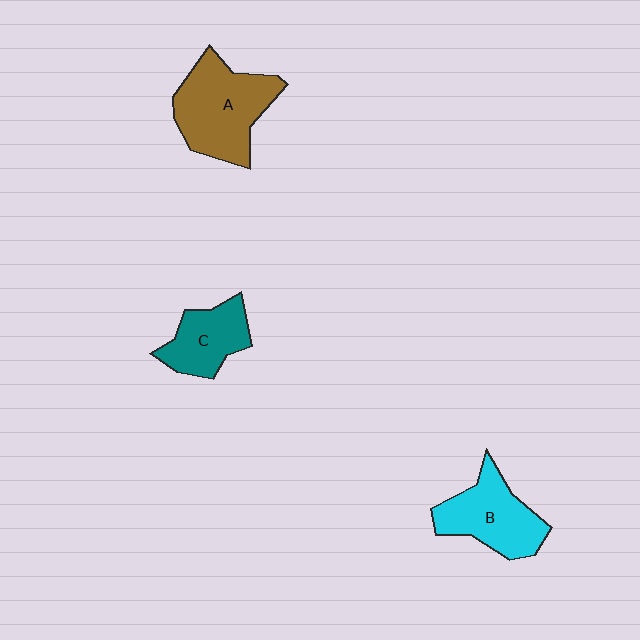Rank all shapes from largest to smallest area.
From largest to smallest: A (brown), B (cyan), C (teal).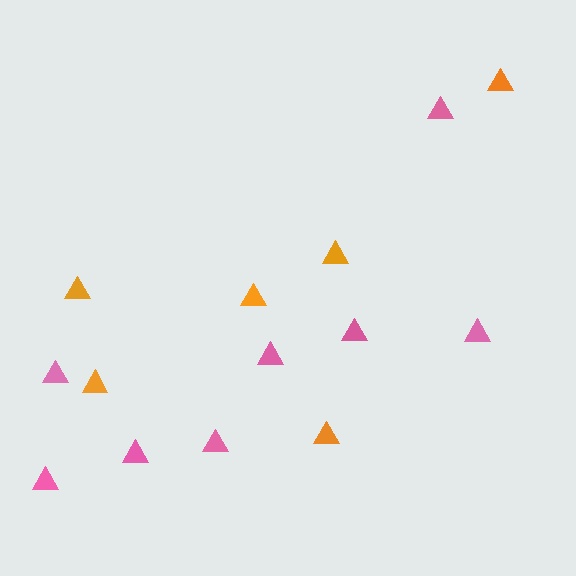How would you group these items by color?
There are 2 groups: one group of pink triangles (8) and one group of orange triangles (6).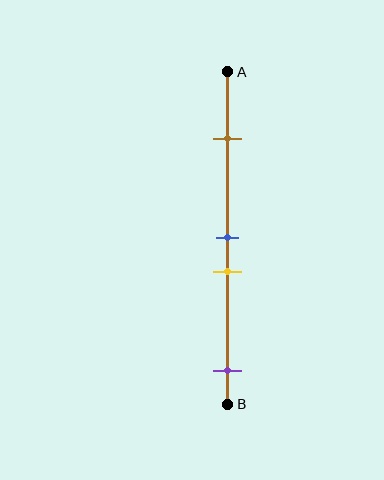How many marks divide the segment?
There are 4 marks dividing the segment.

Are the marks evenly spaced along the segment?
No, the marks are not evenly spaced.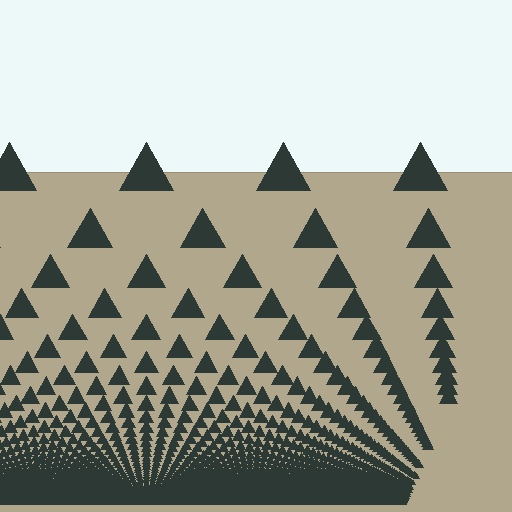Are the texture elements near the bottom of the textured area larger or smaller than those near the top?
Smaller. The gradient is inverted — elements near the bottom are smaller and denser.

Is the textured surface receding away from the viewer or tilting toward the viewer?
The surface appears to tilt toward the viewer. Texture elements get larger and sparser toward the top.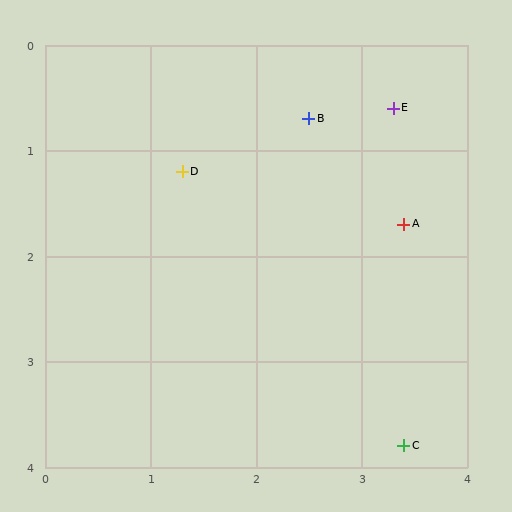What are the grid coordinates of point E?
Point E is at approximately (3.3, 0.6).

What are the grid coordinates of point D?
Point D is at approximately (1.3, 1.2).